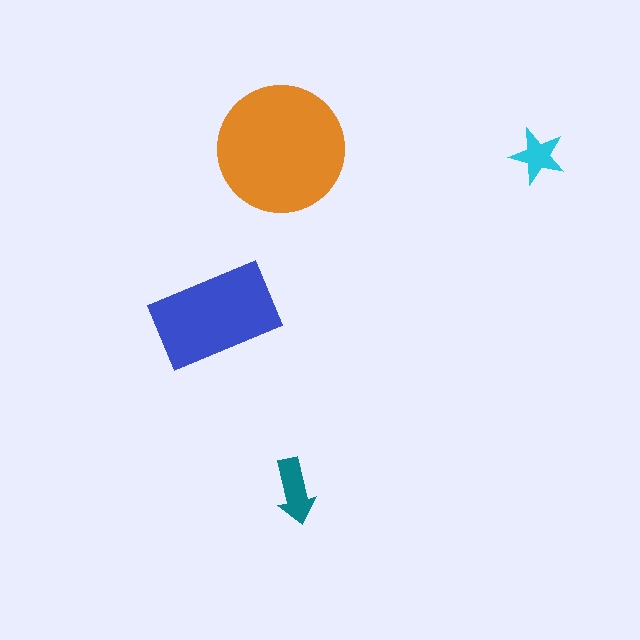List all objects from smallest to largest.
The cyan star, the teal arrow, the blue rectangle, the orange circle.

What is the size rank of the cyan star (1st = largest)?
4th.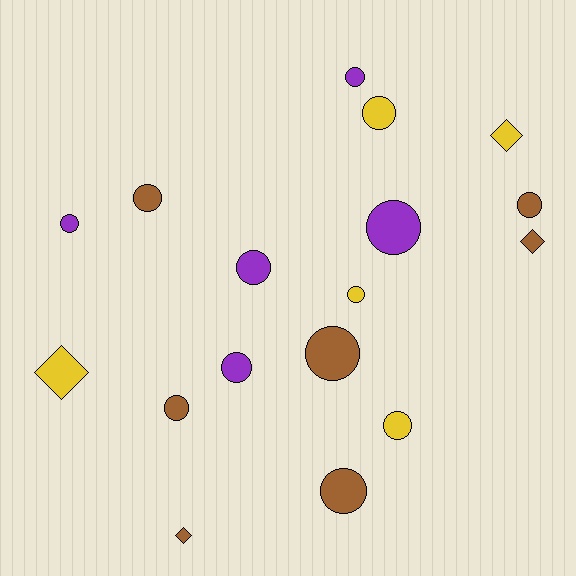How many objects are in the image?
There are 17 objects.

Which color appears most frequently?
Brown, with 7 objects.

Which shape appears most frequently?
Circle, with 13 objects.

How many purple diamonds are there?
There are no purple diamonds.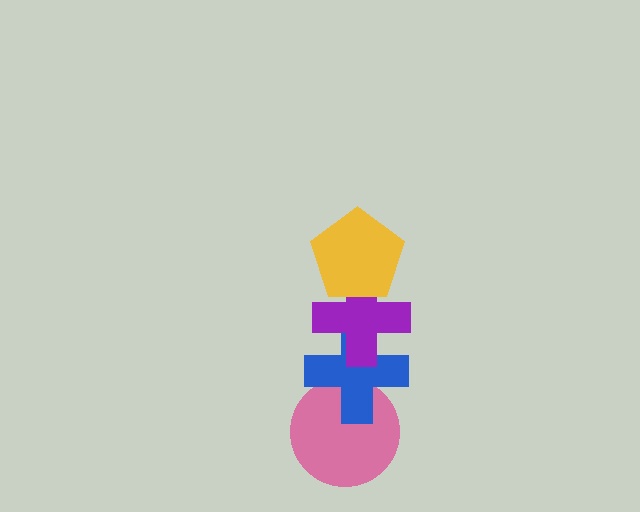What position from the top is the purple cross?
The purple cross is 2nd from the top.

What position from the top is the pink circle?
The pink circle is 4th from the top.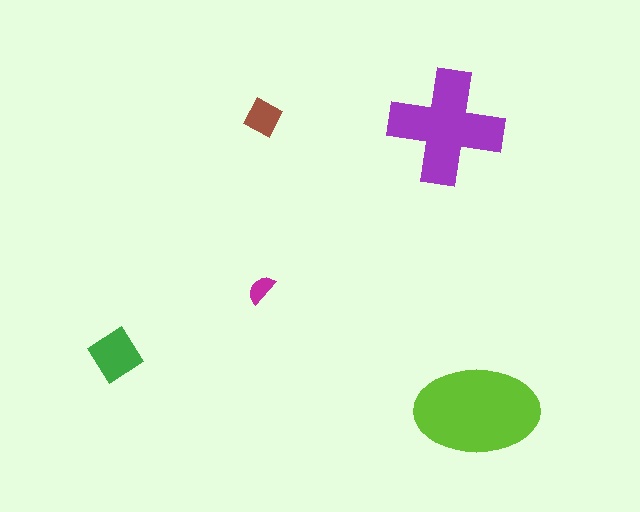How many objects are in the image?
There are 5 objects in the image.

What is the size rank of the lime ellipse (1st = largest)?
1st.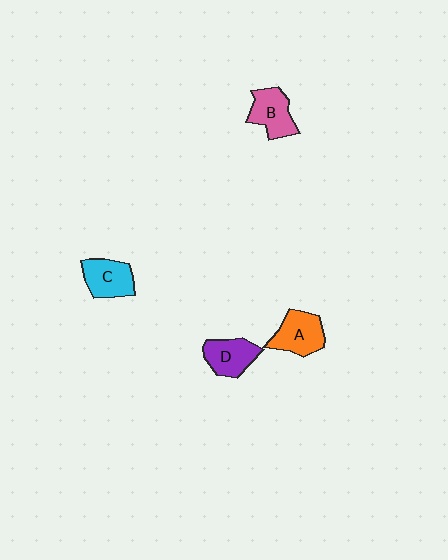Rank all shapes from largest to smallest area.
From largest to smallest: A (orange), C (cyan), B (pink), D (purple).